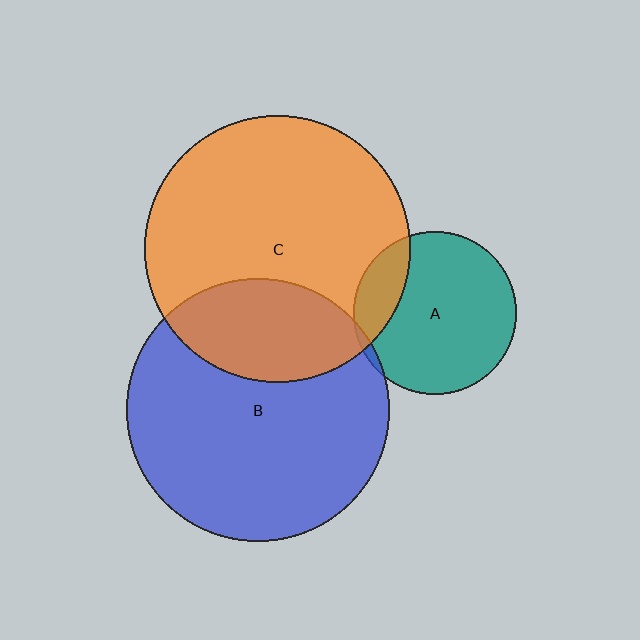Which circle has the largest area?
Circle C (orange).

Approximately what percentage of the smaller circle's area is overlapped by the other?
Approximately 30%.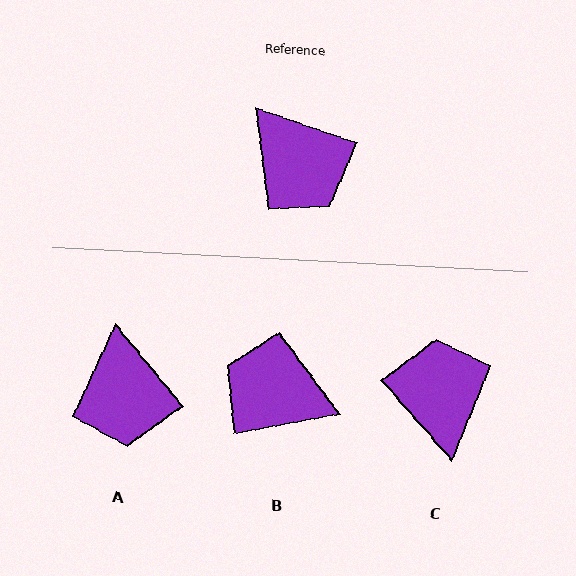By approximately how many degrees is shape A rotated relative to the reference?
Approximately 31 degrees clockwise.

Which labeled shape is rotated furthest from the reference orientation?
B, about 151 degrees away.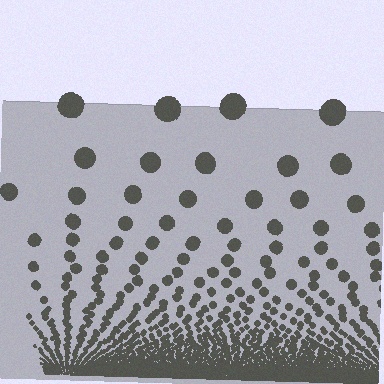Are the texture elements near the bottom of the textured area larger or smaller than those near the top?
Smaller. The gradient is inverted — elements near the bottom are smaller and denser.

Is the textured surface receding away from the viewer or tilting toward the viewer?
The surface appears to tilt toward the viewer. Texture elements get larger and sparser toward the top.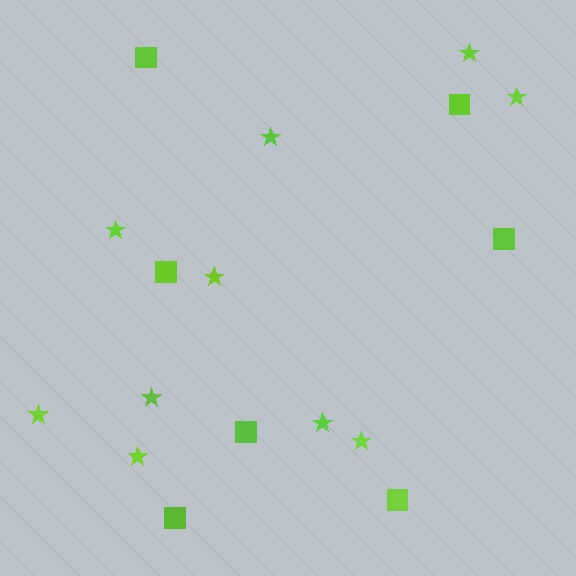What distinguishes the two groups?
There are 2 groups: one group of squares (7) and one group of stars (10).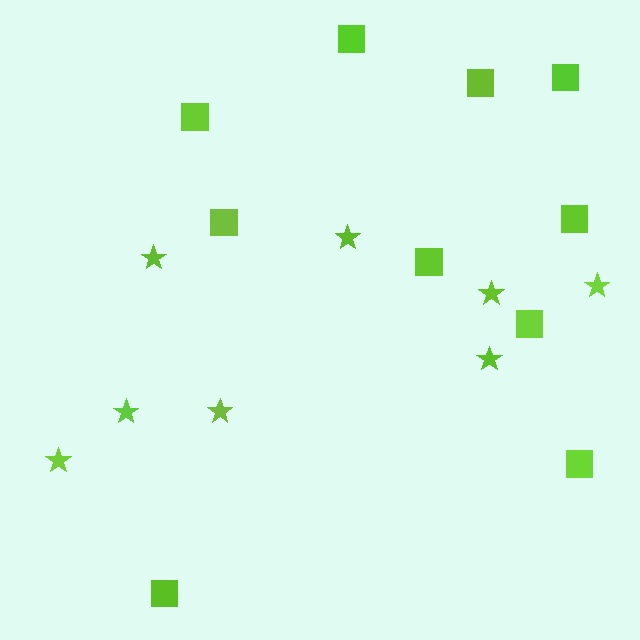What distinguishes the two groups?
There are 2 groups: one group of squares (10) and one group of stars (8).